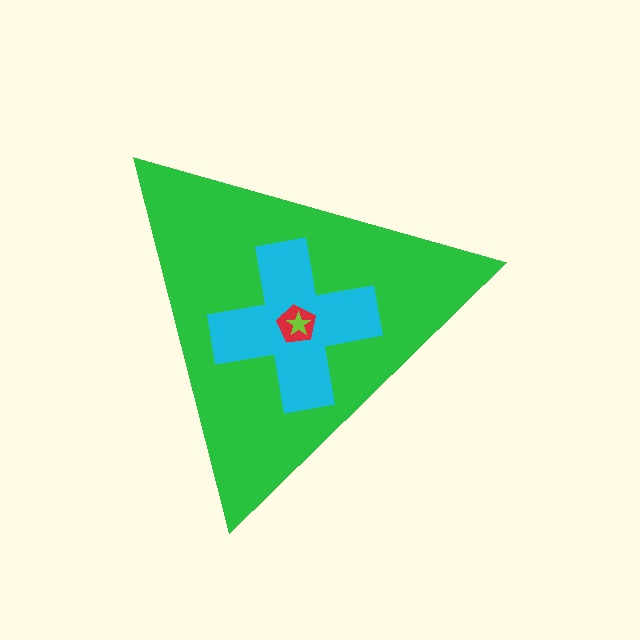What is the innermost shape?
The lime star.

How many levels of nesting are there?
4.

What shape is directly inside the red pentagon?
The lime star.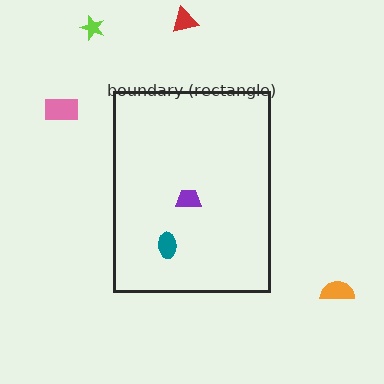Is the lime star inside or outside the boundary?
Outside.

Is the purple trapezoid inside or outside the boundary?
Inside.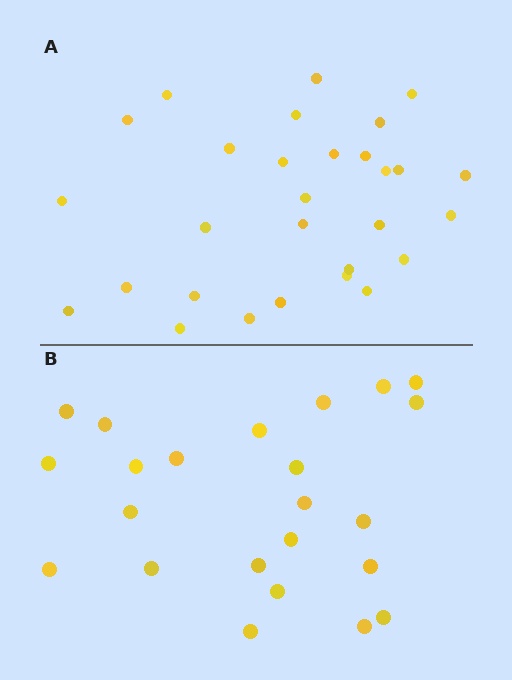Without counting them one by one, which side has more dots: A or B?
Region A (the top region) has more dots.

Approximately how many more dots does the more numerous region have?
Region A has about 6 more dots than region B.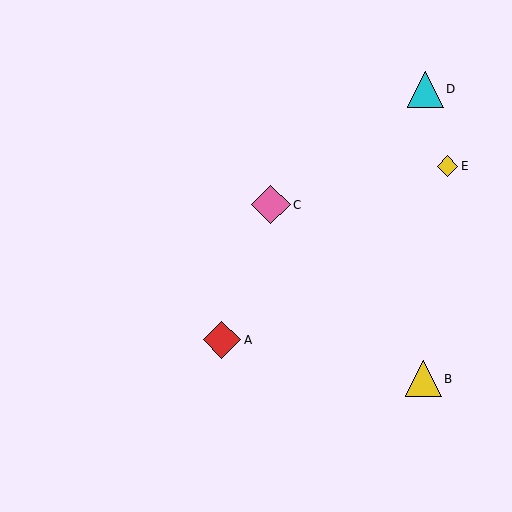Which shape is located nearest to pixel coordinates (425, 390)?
The yellow triangle (labeled B) at (424, 379) is nearest to that location.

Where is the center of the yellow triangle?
The center of the yellow triangle is at (424, 379).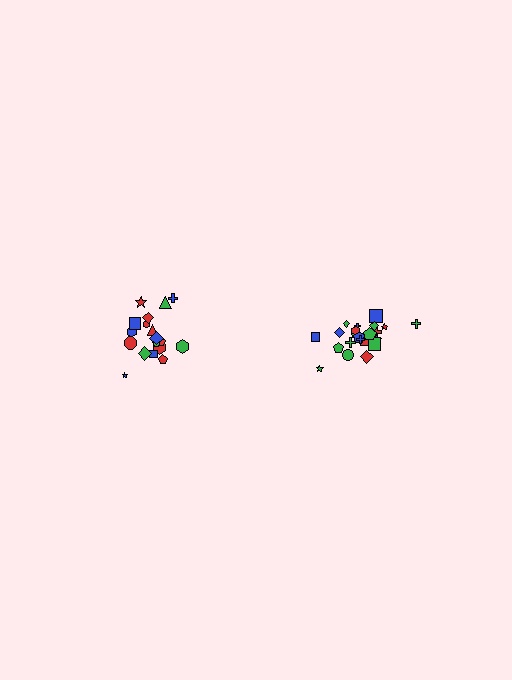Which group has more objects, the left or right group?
The right group.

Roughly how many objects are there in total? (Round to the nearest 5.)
Roughly 40 objects in total.